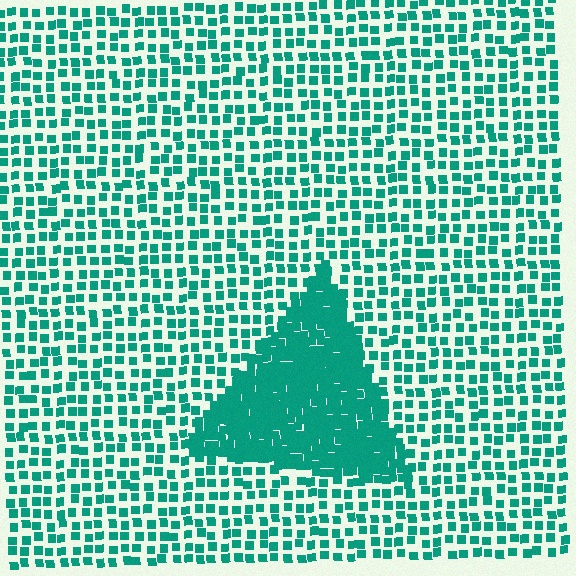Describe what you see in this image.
The image contains small teal elements arranged at two different densities. A triangle-shaped region is visible where the elements are more densely packed than the surrounding area.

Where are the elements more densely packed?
The elements are more densely packed inside the triangle boundary.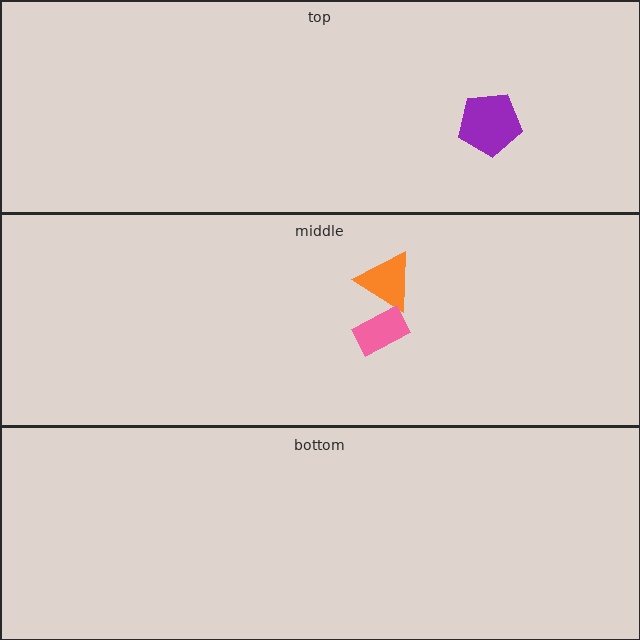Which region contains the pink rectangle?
The middle region.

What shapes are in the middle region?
The orange triangle, the pink rectangle.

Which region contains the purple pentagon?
The top region.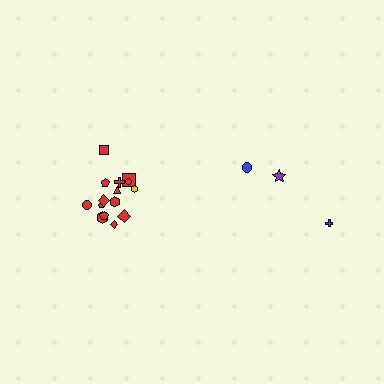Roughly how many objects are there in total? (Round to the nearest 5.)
Roughly 20 objects in total.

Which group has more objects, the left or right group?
The left group.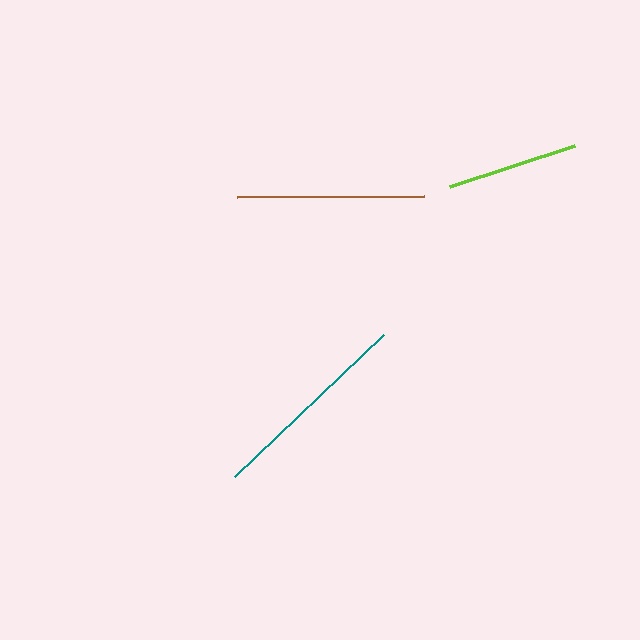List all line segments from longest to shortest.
From longest to shortest: teal, brown, lime.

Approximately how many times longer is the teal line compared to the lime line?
The teal line is approximately 1.6 times the length of the lime line.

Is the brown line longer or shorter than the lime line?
The brown line is longer than the lime line.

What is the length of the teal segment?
The teal segment is approximately 206 pixels long.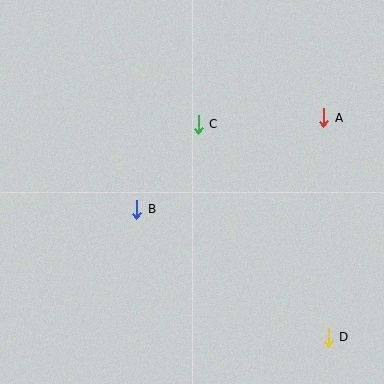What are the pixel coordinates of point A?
Point A is at (324, 118).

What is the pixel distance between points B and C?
The distance between B and C is 105 pixels.